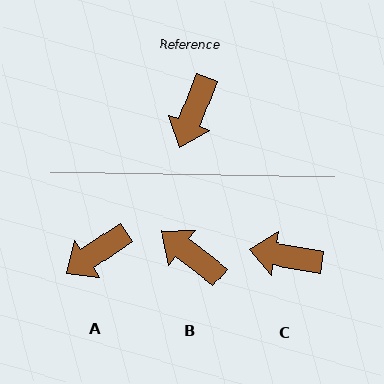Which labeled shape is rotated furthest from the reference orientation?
B, about 107 degrees away.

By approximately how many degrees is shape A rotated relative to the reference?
Approximately 34 degrees clockwise.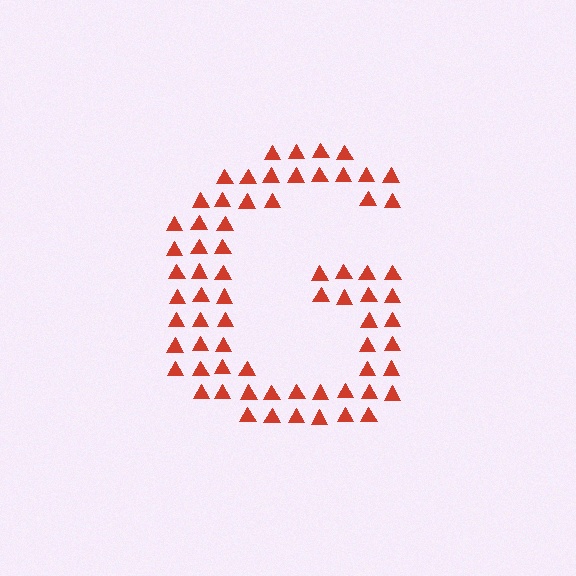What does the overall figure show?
The overall figure shows the letter G.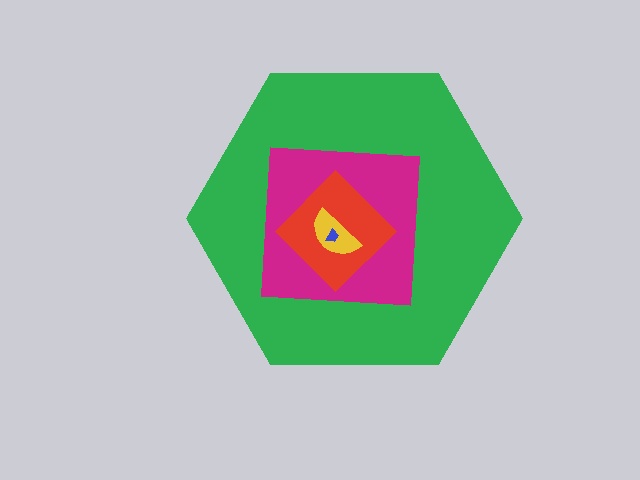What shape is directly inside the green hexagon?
The magenta square.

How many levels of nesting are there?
5.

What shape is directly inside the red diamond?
The yellow semicircle.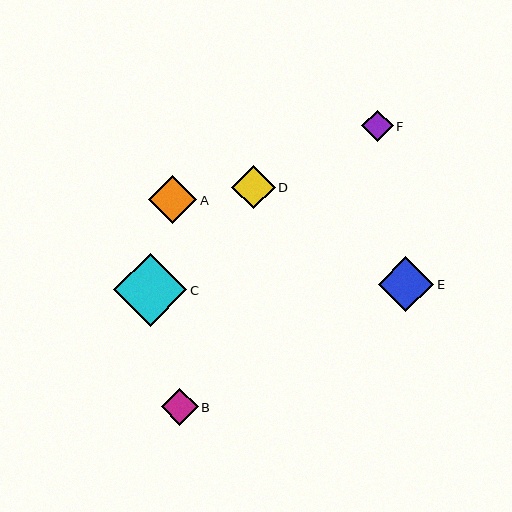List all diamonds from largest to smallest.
From largest to smallest: C, E, A, D, B, F.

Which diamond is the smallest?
Diamond F is the smallest with a size of approximately 32 pixels.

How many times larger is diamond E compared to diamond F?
Diamond E is approximately 1.7 times the size of diamond F.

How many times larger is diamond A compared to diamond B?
Diamond A is approximately 1.3 times the size of diamond B.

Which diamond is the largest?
Diamond C is the largest with a size of approximately 73 pixels.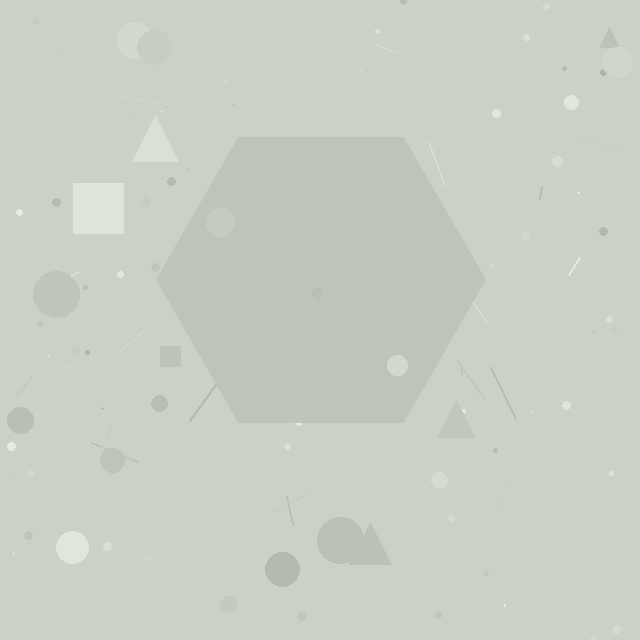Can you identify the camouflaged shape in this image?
The camouflaged shape is a hexagon.